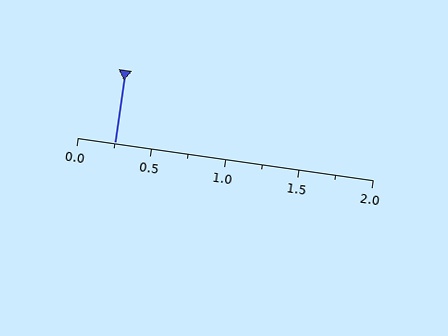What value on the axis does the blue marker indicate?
The marker indicates approximately 0.25.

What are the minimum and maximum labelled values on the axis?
The axis runs from 0.0 to 2.0.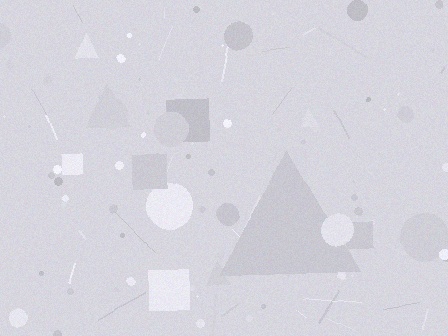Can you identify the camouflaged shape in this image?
The camouflaged shape is a triangle.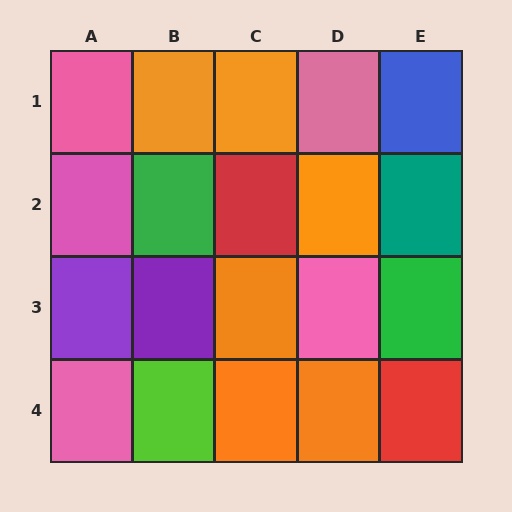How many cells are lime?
1 cell is lime.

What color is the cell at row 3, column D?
Pink.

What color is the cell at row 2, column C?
Red.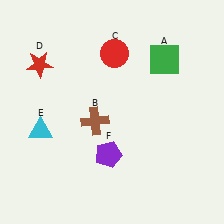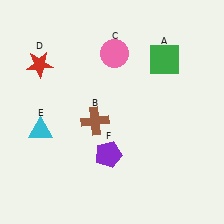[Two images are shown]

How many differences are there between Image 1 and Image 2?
There is 1 difference between the two images.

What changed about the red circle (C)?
In Image 1, C is red. In Image 2, it changed to pink.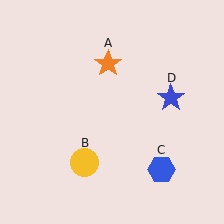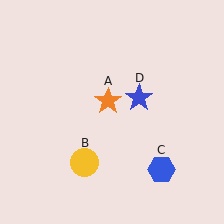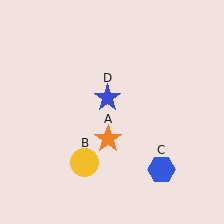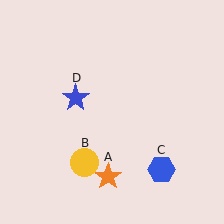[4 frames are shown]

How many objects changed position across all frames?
2 objects changed position: orange star (object A), blue star (object D).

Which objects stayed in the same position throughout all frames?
Yellow circle (object B) and blue hexagon (object C) remained stationary.